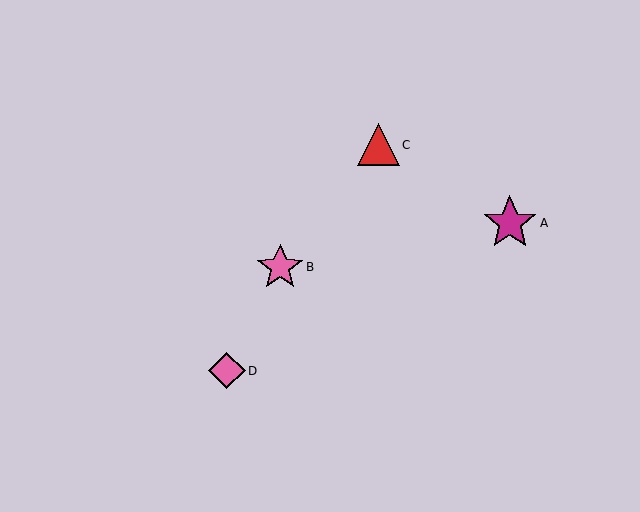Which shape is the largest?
The magenta star (labeled A) is the largest.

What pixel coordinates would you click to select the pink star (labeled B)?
Click at (280, 267) to select the pink star B.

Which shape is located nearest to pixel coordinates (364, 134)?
The red triangle (labeled C) at (378, 145) is nearest to that location.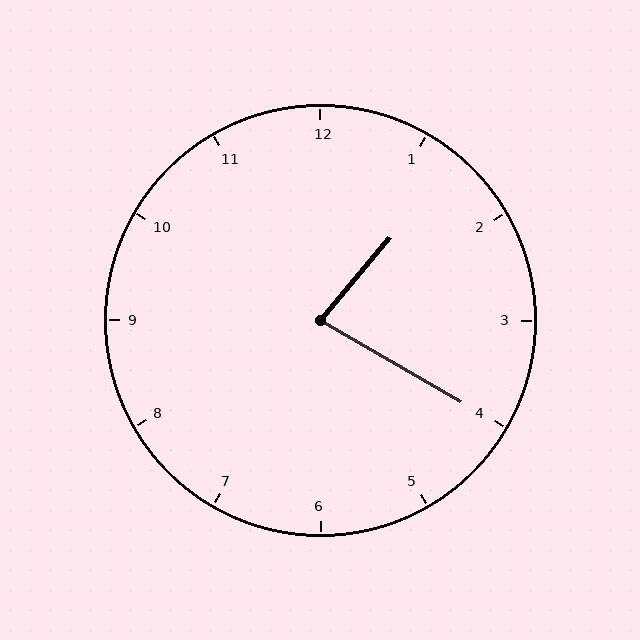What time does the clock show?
1:20.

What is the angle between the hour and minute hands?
Approximately 80 degrees.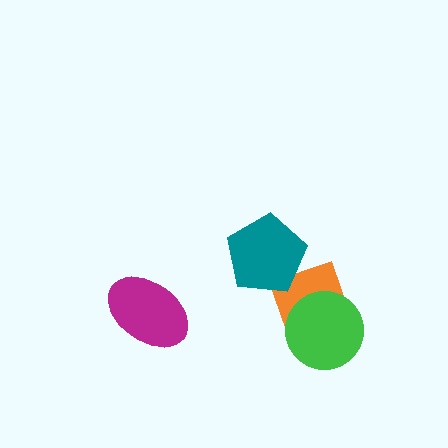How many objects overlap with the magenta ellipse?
0 objects overlap with the magenta ellipse.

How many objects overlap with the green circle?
1 object overlaps with the green circle.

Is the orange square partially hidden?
Yes, it is partially covered by another shape.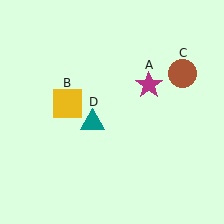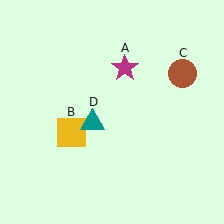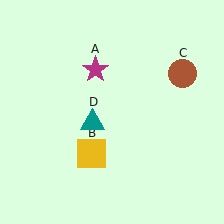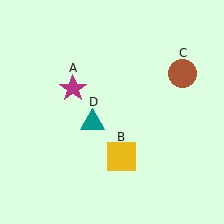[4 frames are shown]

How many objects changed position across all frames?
2 objects changed position: magenta star (object A), yellow square (object B).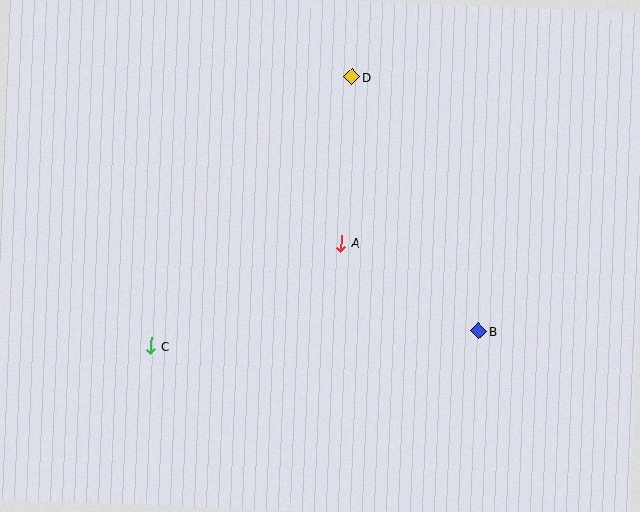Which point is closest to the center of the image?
Point A at (341, 243) is closest to the center.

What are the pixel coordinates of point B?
Point B is at (479, 331).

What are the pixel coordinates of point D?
Point D is at (352, 77).